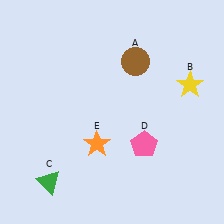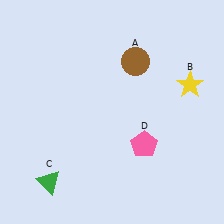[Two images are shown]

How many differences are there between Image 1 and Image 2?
There is 1 difference between the two images.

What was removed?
The orange star (E) was removed in Image 2.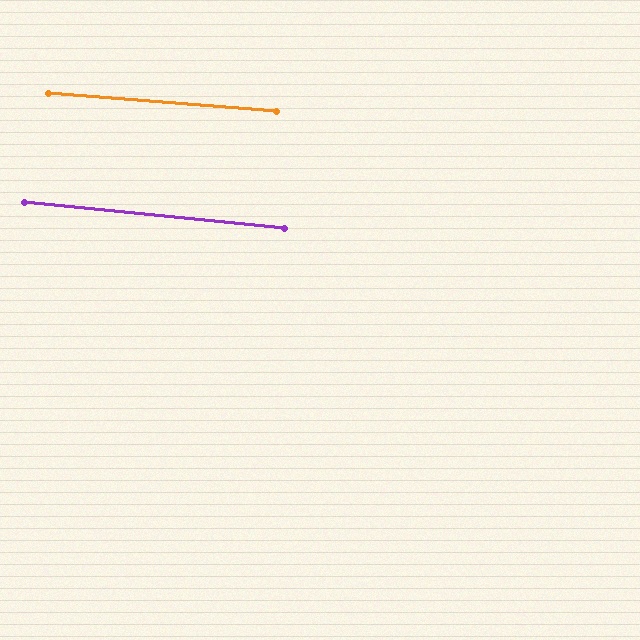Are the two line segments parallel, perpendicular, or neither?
Parallel — their directions differ by only 1.3°.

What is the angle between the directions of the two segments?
Approximately 1 degree.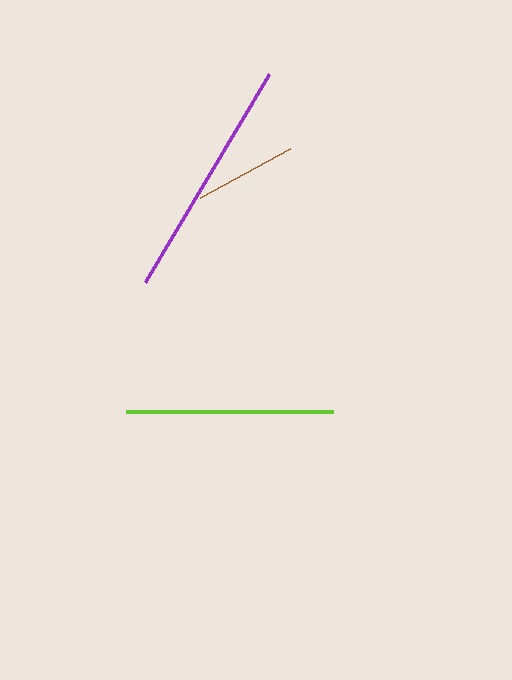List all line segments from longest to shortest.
From longest to shortest: purple, lime, brown.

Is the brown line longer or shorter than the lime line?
The lime line is longer than the brown line.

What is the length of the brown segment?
The brown segment is approximately 103 pixels long.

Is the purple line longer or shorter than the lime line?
The purple line is longer than the lime line.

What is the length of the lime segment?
The lime segment is approximately 207 pixels long.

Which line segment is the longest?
The purple line is the longest at approximately 242 pixels.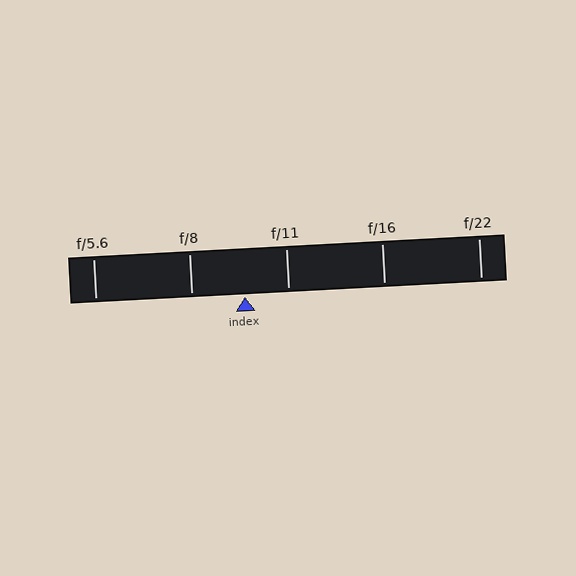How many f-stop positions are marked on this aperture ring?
There are 5 f-stop positions marked.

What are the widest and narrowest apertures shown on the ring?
The widest aperture shown is f/5.6 and the narrowest is f/22.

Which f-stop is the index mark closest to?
The index mark is closest to f/11.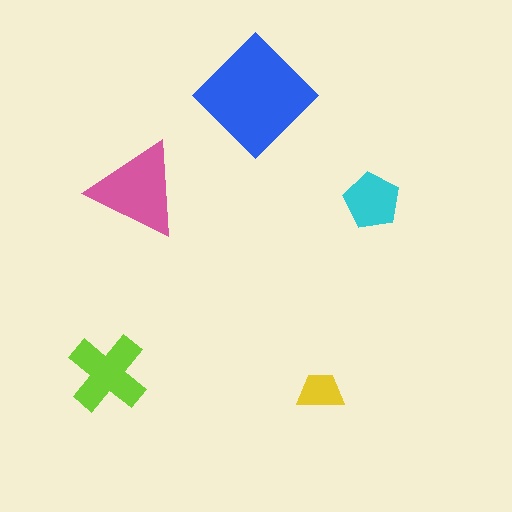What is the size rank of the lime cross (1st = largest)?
3rd.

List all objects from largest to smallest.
The blue diamond, the pink triangle, the lime cross, the cyan pentagon, the yellow trapezoid.